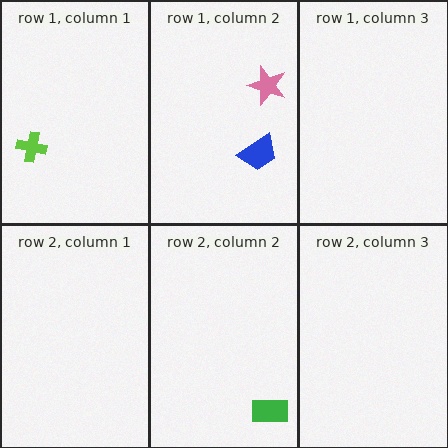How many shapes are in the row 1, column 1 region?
1.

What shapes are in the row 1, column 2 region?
The blue trapezoid, the pink star.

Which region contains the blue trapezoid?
The row 1, column 2 region.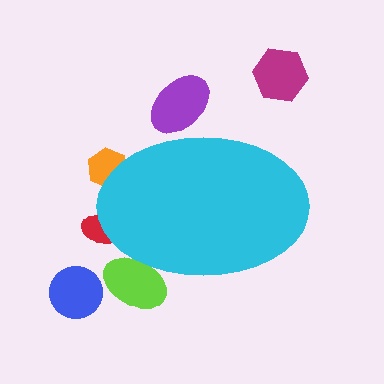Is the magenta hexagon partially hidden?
No, the magenta hexagon is fully visible.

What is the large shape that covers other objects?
A cyan ellipse.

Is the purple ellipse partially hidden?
Yes, the purple ellipse is partially hidden behind the cyan ellipse.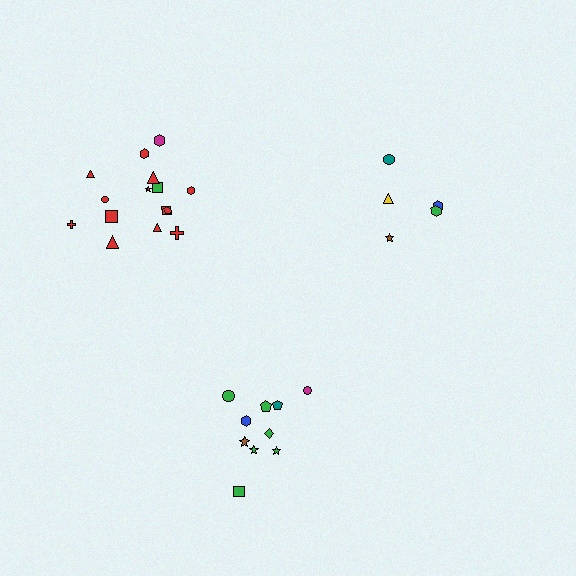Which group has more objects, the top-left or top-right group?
The top-left group.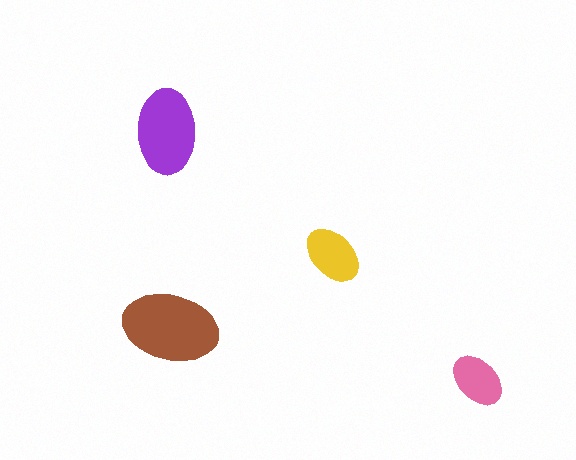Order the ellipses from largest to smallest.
the brown one, the purple one, the yellow one, the pink one.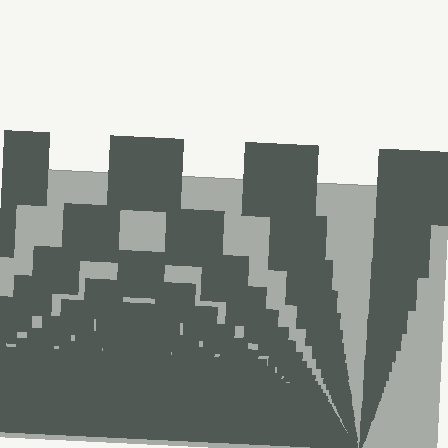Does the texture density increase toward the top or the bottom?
Density increases toward the bottom.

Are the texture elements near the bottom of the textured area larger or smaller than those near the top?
Smaller. The gradient is inverted — elements near the bottom are smaller and denser.